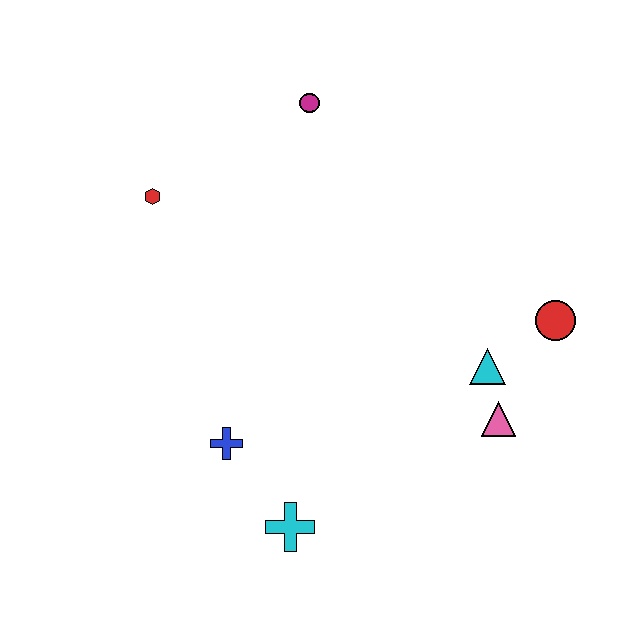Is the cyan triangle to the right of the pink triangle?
No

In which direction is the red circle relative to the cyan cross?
The red circle is to the right of the cyan cross.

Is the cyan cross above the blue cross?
No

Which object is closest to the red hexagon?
The magenta circle is closest to the red hexagon.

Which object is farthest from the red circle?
The red hexagon is farthest from the red circle.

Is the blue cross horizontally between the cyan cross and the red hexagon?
Yes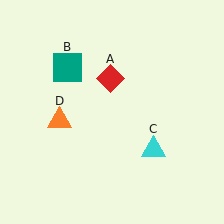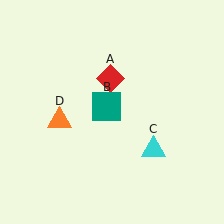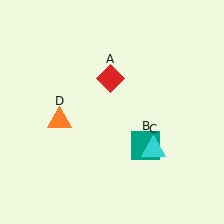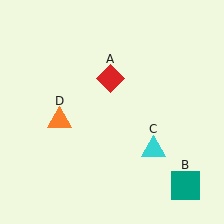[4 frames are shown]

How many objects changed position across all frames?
1 object changed position: teal square (object B).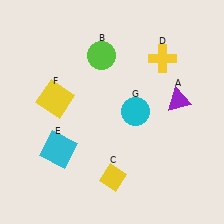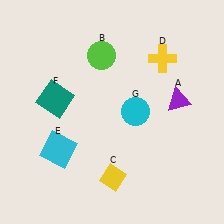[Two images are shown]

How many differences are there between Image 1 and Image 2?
There is 1 difference between the two images.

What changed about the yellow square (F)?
In Image 1, F is yellow. In Image 2, it changed to teal.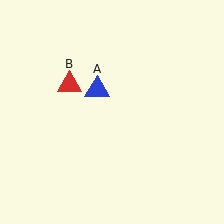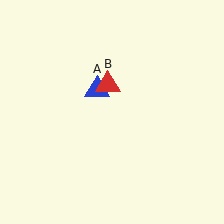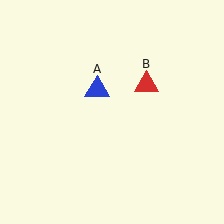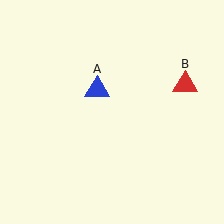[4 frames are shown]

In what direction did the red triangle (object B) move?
The red triangle (object B) moved right.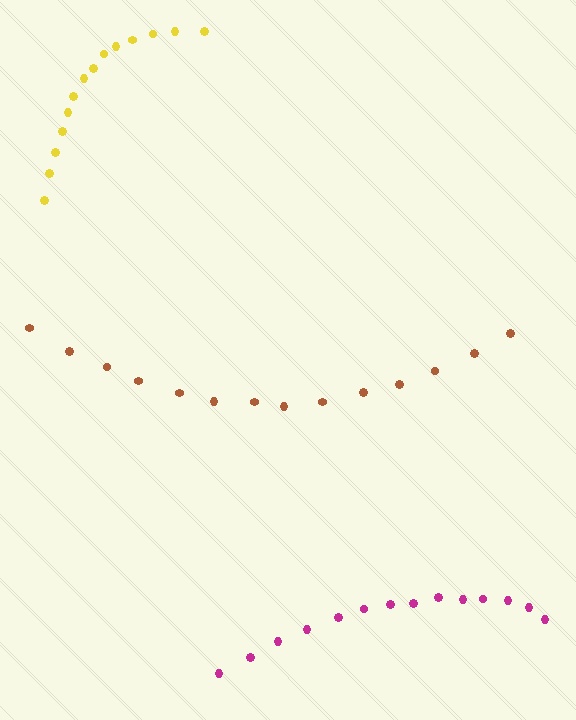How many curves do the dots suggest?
There are 3 distinct paths.